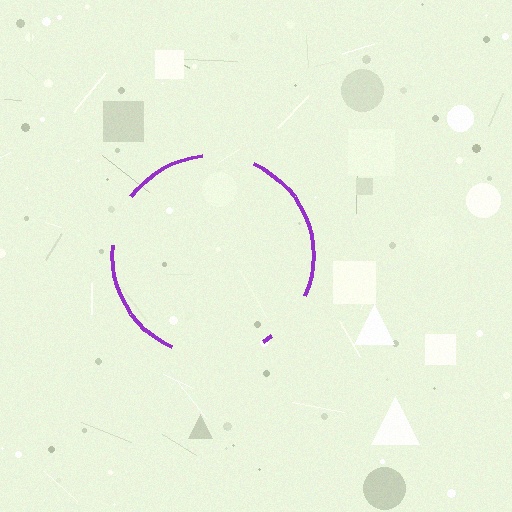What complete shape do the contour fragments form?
The contour fragments form a circle.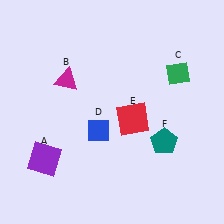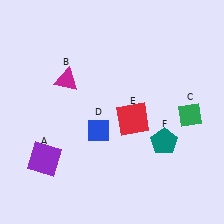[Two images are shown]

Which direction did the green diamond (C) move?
The green diamond (C) moved down.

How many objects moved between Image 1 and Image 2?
1 object moved between the two images.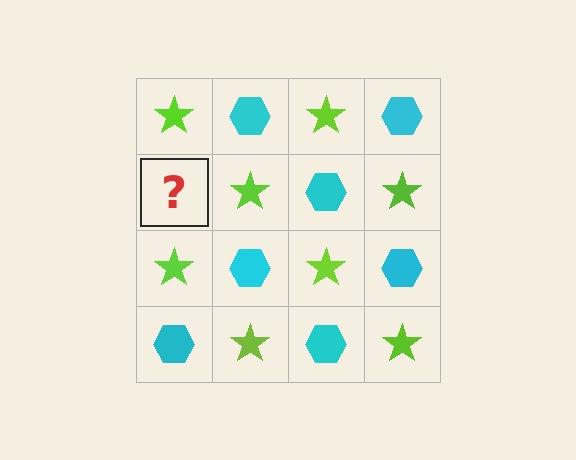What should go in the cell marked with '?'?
The missing cell should contain a cyan hexagon.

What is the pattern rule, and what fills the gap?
The rule is that it alternates lime star and cyan hexagon in a checkerboard pattern. The gap should be filled with a cyan hexagon.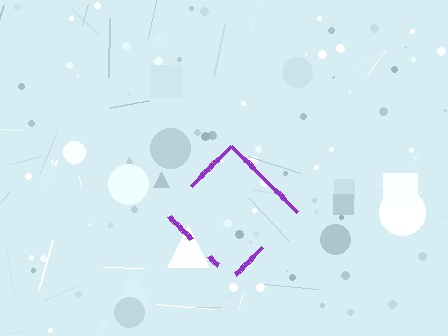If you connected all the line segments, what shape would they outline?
They would outline a diamond.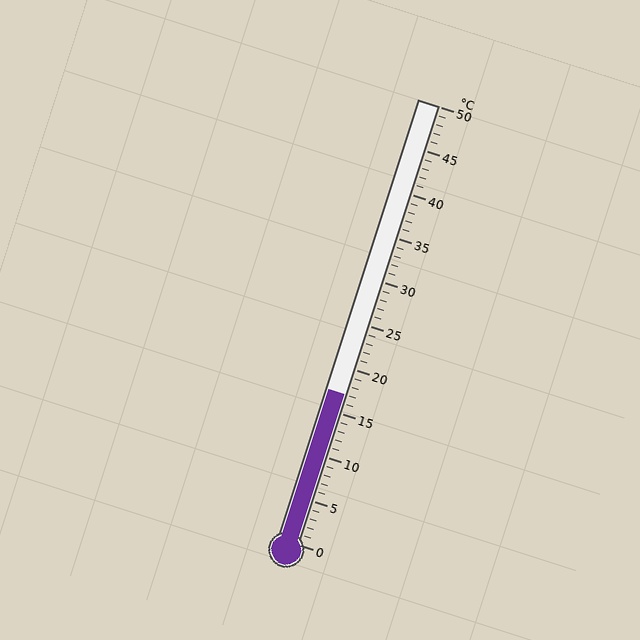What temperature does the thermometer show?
The thermometer shows approximately 17°C.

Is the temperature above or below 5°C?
The temperature is above 5°C.